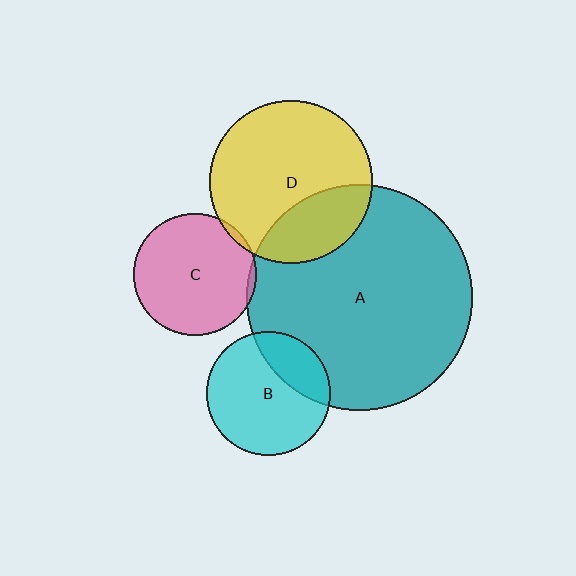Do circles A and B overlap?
Yes.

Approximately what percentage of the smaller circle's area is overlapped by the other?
Approximately 25%.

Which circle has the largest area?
Circle A (teal).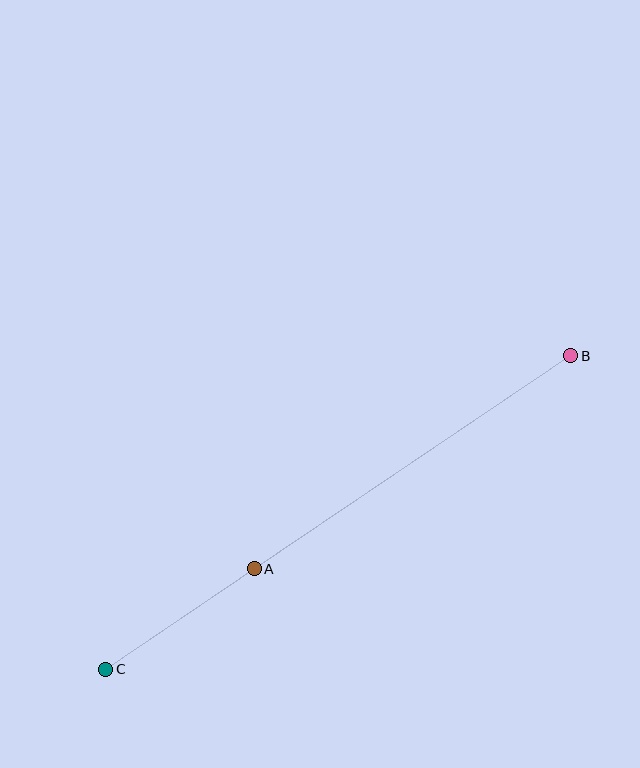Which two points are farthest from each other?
Points B and C are farthest from each other.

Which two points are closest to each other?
Points A and C are closest to each other.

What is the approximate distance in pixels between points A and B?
The distance between A and B is approximately 381 pixels.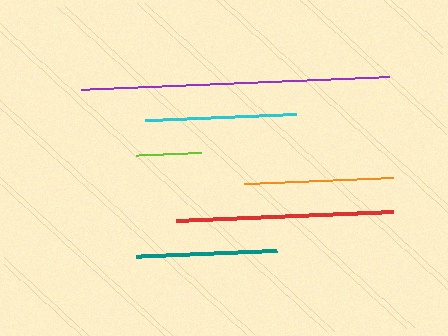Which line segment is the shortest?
The lime line is the shortest at approximately 65 pixels.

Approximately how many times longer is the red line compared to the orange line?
The red line is approximately 1.5 times the length of the orange line.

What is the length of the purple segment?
The purple segment is approximately 309 pixels long.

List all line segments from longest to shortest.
From longest to shortest: purple, red, cyan, orange, teal, lime.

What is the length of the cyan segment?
The cyan segment is approximately 151 pixels long.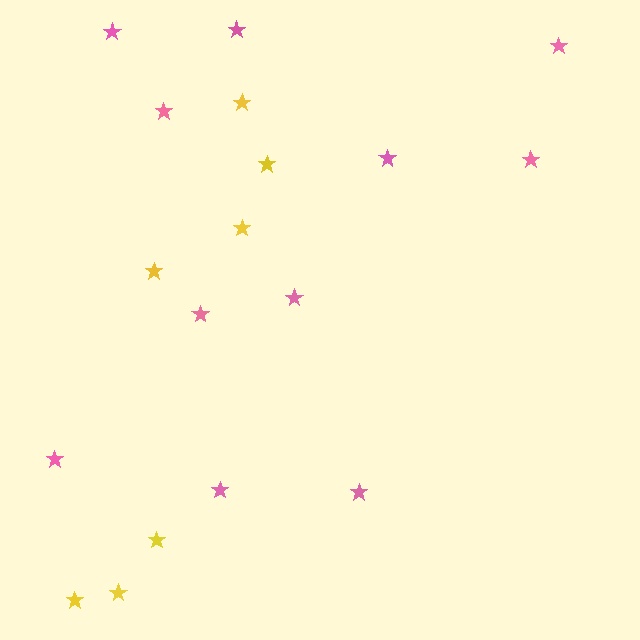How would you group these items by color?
There are 2 groups: one group of pink stars (11) and one group of yellow stars (7).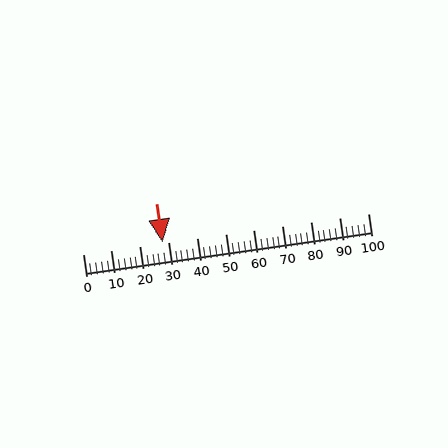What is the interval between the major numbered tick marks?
The major tick marks are spaced 10 units apart.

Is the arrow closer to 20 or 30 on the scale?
The arrow is closer to 30.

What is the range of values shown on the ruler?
The ruler shows values from 0 to 100.